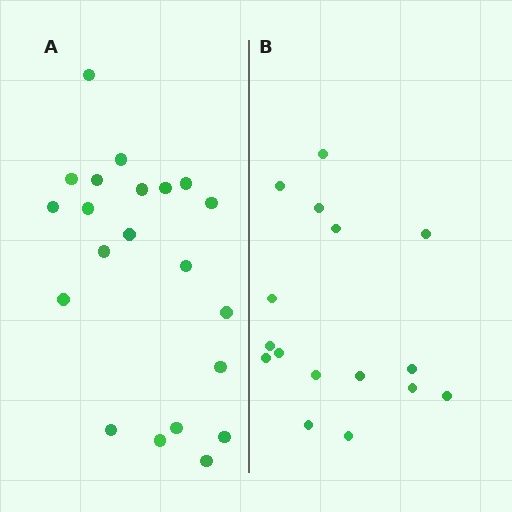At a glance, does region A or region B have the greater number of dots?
Region A (the left region) has more dots.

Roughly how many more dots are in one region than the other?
Region A has about 5 more dots than region B.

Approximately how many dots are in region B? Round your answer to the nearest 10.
About 20 dots. (The exact count is 16, which rounds to 20.)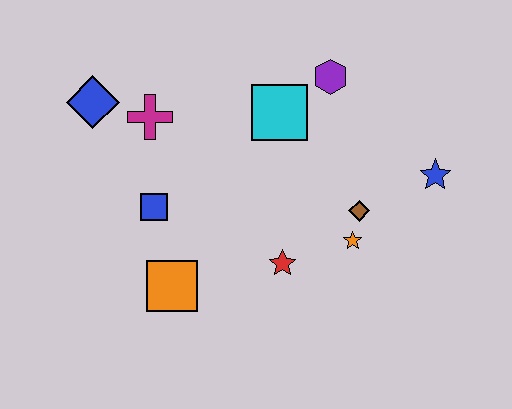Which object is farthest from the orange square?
The blue star is farthest from the orange square.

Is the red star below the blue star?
Yes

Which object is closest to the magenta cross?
The blue diamond is closest to the magenta cross.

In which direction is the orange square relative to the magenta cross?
The orange square is below the magenta cross.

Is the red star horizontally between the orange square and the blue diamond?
No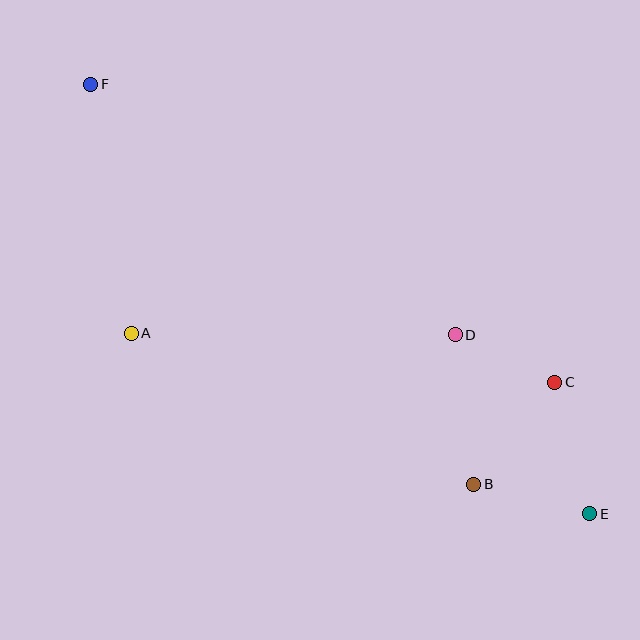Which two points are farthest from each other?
Points E and F are farthest from each other.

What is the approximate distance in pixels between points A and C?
The distance between A and C is approximately 427 pixels.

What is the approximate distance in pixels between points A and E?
The distance between A and E is approximately 493 pixels.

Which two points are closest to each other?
Points C and D are closest to each other.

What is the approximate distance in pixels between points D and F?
The distance between D and F is approximately 442 pixels.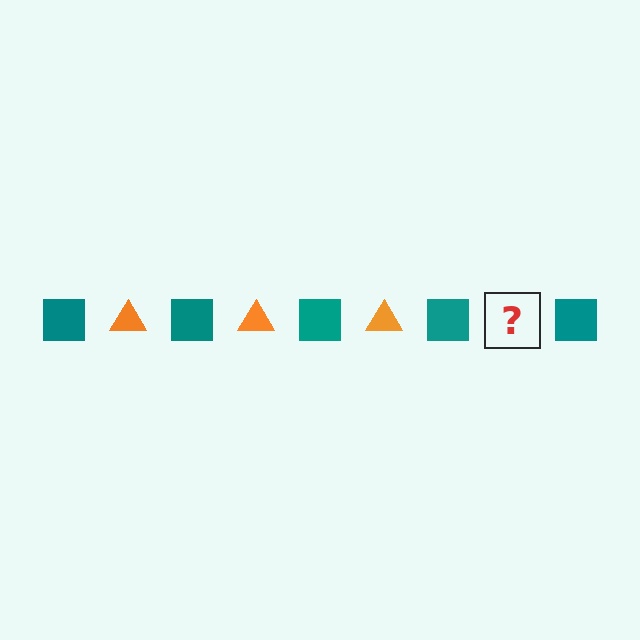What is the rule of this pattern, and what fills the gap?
The rule is that the pattern alternates between teal square and orange triangle. The gap should be filled with an orange triangle.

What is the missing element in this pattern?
The missing element is an orange triangle.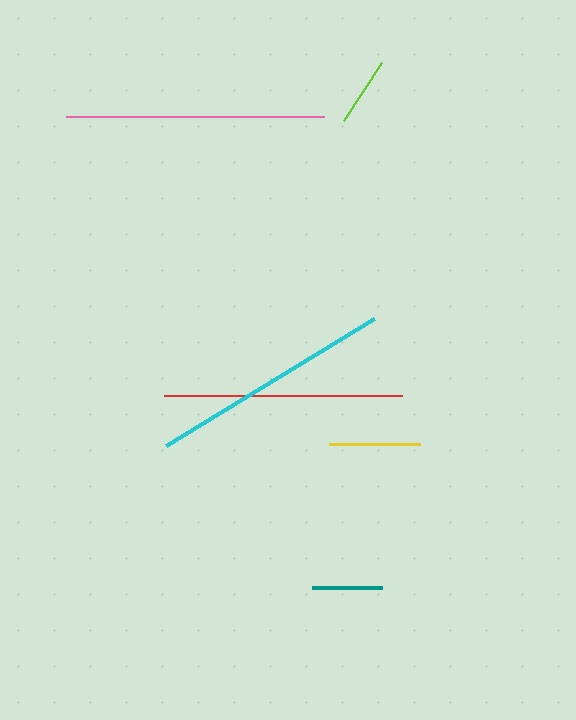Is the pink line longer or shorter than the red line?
The pink line is longer than the red line.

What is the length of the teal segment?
The teal segment is approximately 70 pixels long.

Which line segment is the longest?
The pink line is the longest at approximately 258 pixels.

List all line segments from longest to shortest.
From longest to shortest: pink, cyan, red, yellow, teal, lime.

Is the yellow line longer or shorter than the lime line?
The yellow line is longer than the lime line.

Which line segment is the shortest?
The lime line is the shortest at approximately 69 pixels.